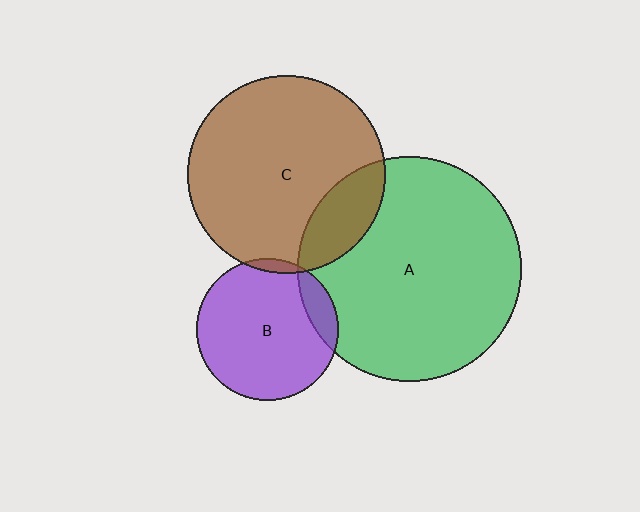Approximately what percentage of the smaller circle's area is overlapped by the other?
Approximately 20%.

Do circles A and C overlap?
Yes.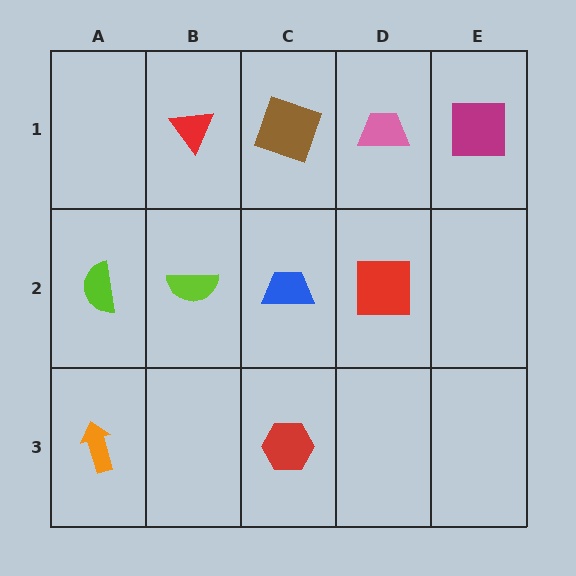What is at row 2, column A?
A lime semicircle.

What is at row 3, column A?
An orange arrow.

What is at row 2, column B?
A lime semicircle.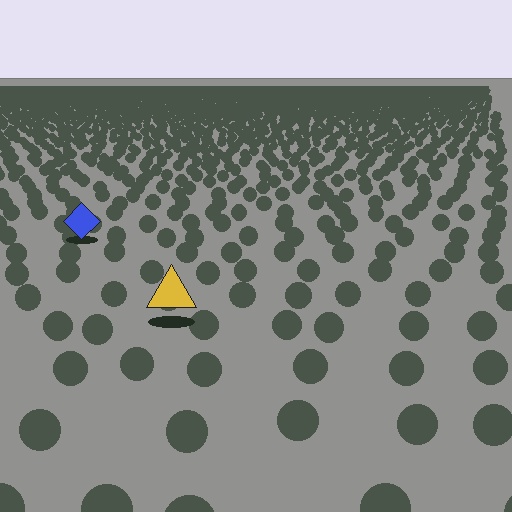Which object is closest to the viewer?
The yellow triangle is closest. The texture marks near it are larger and more spread out.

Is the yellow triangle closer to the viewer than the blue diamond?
Yes. The yellow triangle is closer — you can tell from the texture gradient: the ground texture is coarser near it.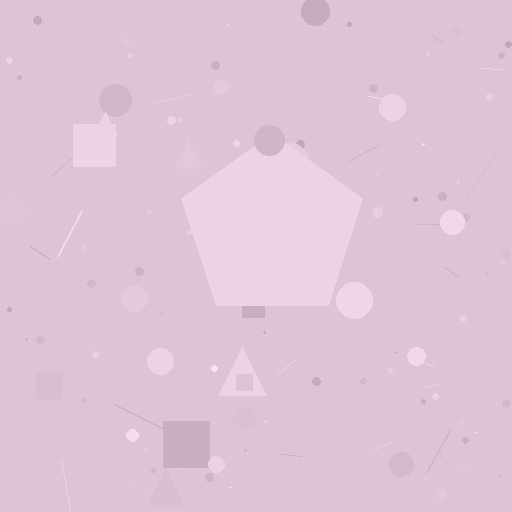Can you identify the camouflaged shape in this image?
The camouflaged shape is a pentagon.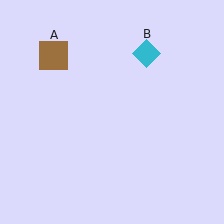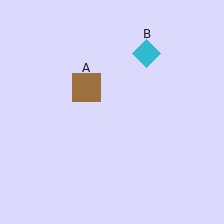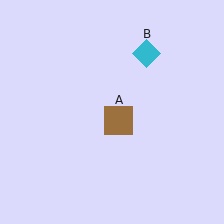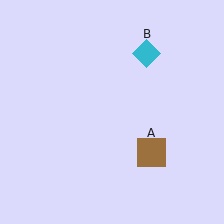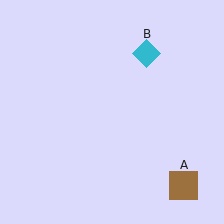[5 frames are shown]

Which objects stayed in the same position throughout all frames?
Cyan diamond (object B) remained stationary.